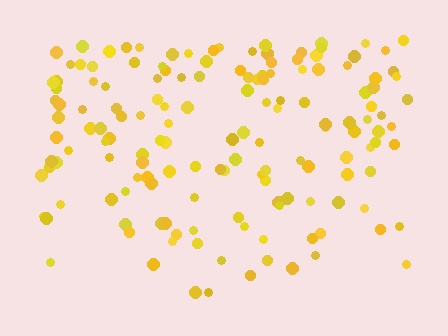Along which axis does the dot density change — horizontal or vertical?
Vertical.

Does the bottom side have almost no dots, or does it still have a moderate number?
Still a moderate number, just noticeably fewer than the top.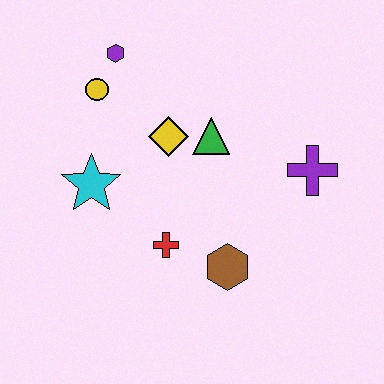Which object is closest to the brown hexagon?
The red cross is closest to the brown hexagon.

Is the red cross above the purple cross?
No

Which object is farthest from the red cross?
The purple hexagon is farthest from the red cross.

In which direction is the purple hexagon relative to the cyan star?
The purple hexagon is above the cyan star.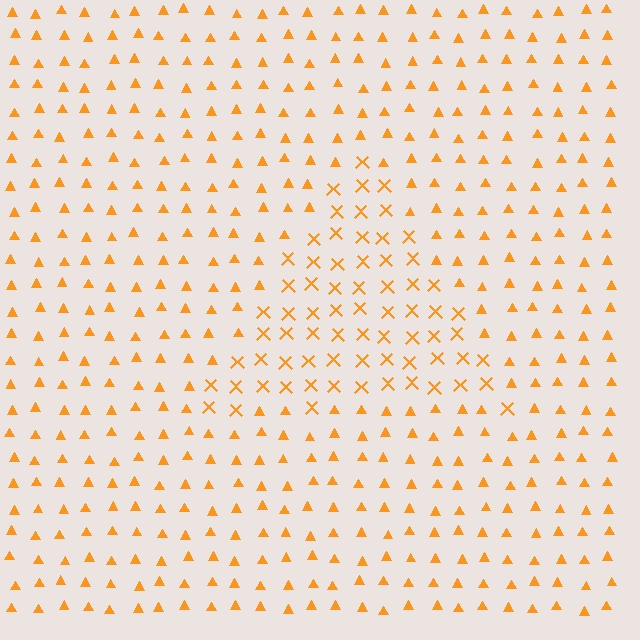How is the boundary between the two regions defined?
The boundary is defined by a change in element shape: X marks inside vs. triangles outside. All elements share the same color and spacing.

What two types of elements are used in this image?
The image uses X marks inside the triangle region and triangles outside it.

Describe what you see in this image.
The image is filled with small orange elements arranged in a uniform grid. A triangle-shaped region contains X marks, while the surrounding area contains triangles. The boundary is defined purely by the change in element shape.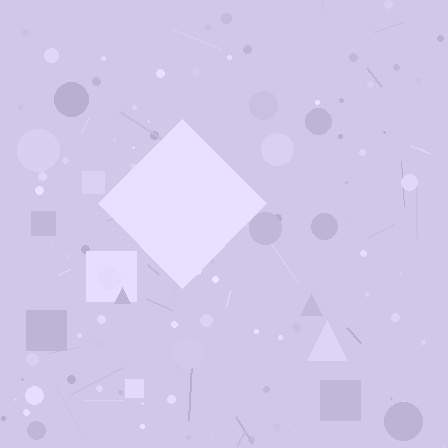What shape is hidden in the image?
A diamond is hidden in the image.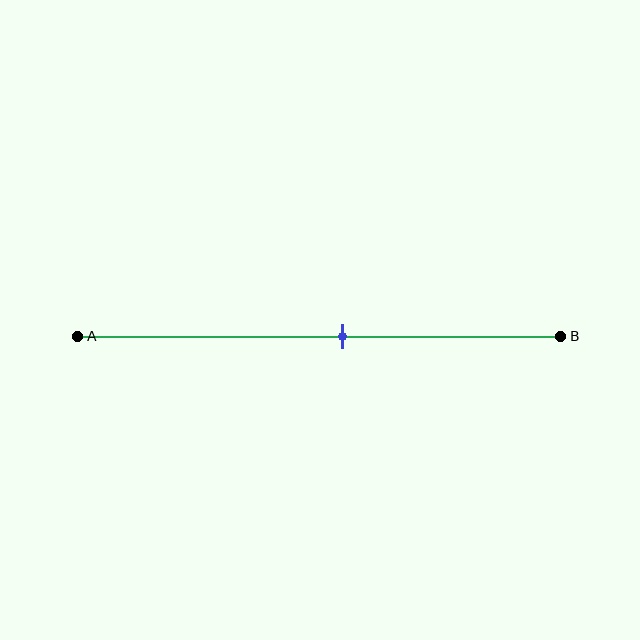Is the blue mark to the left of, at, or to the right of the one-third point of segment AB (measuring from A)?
The blue mark is to the right of the one-third point of segment AB.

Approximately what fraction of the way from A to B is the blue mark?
The blue mark is approximately 55% of the way from A to B.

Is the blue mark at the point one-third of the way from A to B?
No, the mark is at about 55% from A, not at the 33% one-third point.